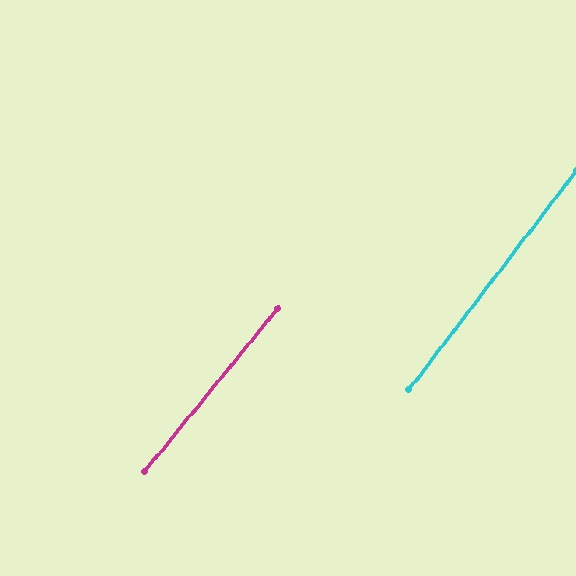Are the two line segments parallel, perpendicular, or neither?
Parallel — their directions differ by only 1.5°.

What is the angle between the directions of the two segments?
Approximately 2 degrees.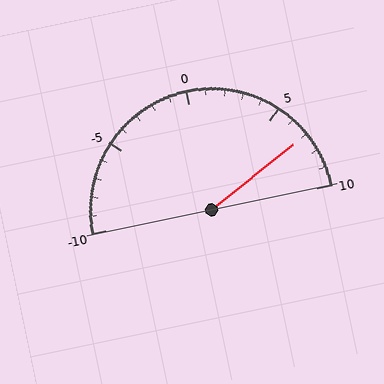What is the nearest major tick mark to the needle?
The nearest major tick mark is 5.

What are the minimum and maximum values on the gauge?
The gauge ranges from -10 to 10.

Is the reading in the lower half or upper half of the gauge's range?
The reading is in the upper half of the range (-10 to 10).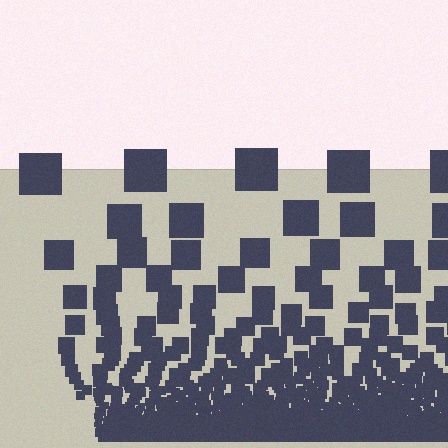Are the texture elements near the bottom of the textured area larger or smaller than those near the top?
Smaller. The gradient is inverted — elements near the bottom are smaller and denser.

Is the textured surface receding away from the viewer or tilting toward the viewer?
The surface appears to tilt toward the viewer. Texture elements get larger and sparser toward the top.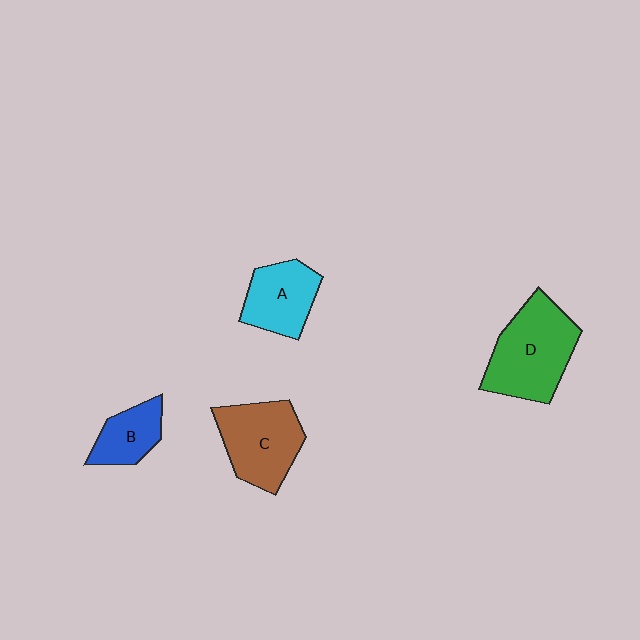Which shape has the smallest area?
Shape B (blue).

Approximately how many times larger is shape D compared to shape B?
Approximately 2.0 times.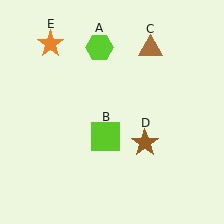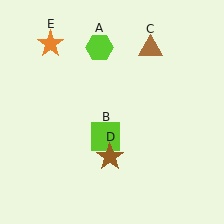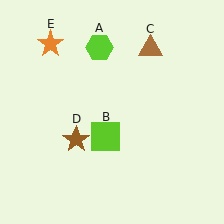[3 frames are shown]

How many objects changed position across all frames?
1 object changed position: brown star (object D).